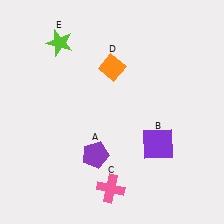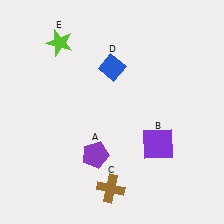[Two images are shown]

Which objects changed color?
C changed from pink to brown. D changed from orange to blue.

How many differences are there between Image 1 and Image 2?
There are 2 differences between the two images.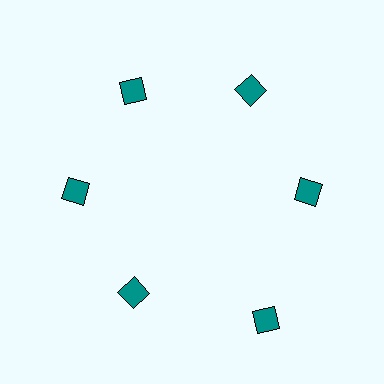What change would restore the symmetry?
The symmetry would be restored by moving it inward, back onto the ring so that all 6 diamonds sit at equal angles and equal distance from the center.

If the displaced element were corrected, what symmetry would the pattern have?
It would have 6-fold rotational symmetry — the pattern would map onto itself every 60 degrees.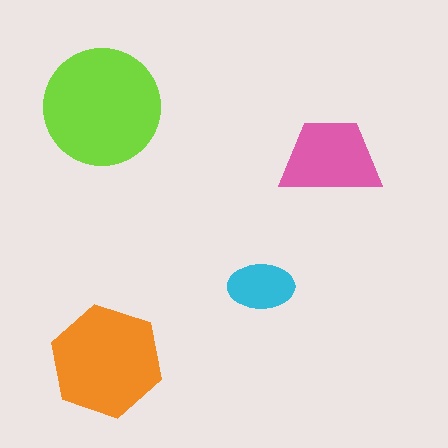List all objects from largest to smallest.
The lime circle, the orange hexagon, the pink trapezoid, the cyan ellipse.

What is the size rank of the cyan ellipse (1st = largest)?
4th.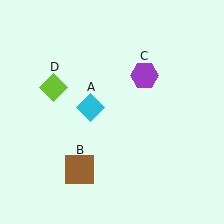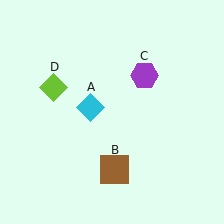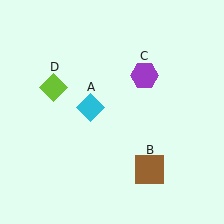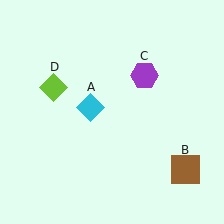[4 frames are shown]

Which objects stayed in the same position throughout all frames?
Cyan diamond (object A) and purple hexagon (object C) and lime diamond (object D) remained stationary.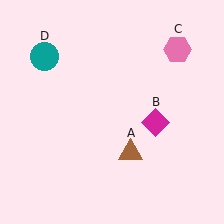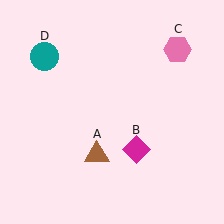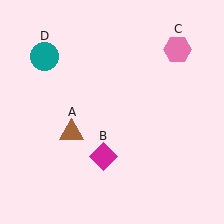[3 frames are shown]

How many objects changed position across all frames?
2 objects changed position: brown triangle (object A), magenta diamond (object B).